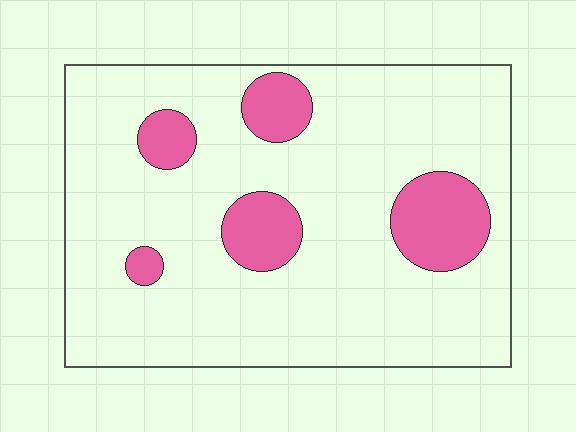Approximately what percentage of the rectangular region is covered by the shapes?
Approximately 15%.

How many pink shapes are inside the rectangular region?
5.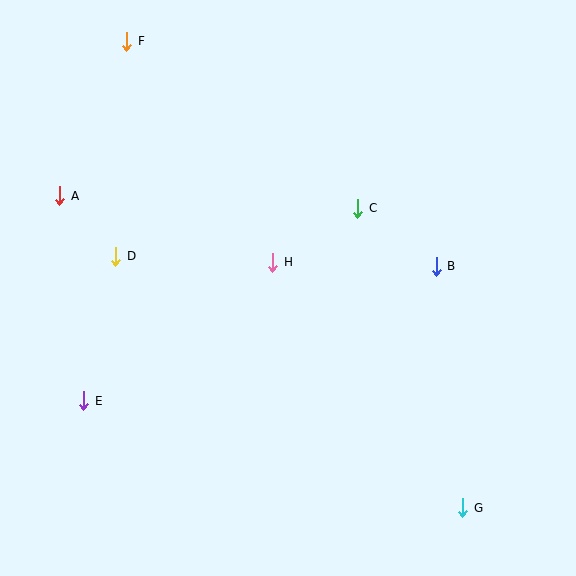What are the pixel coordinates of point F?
Point F is at (127, 41).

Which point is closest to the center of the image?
Point H at (273, 262) is closest to the center.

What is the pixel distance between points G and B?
The distance between G and B is 243 pixels.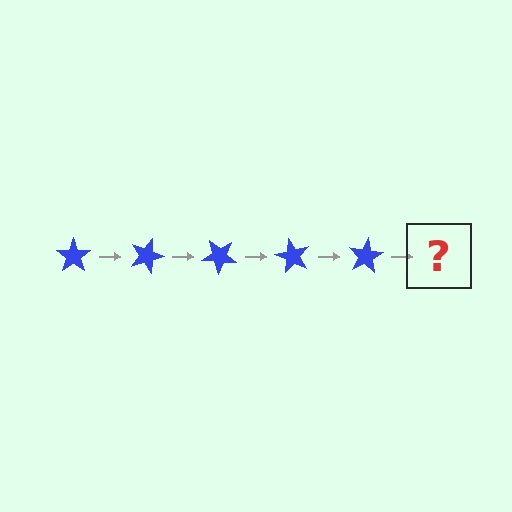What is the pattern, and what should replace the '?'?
The pattern is that the star rotates 20 degrees each step. The '?' should be a blue star rotated 100 degrees.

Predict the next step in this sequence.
The next step is a blue star rotated 100 degrees.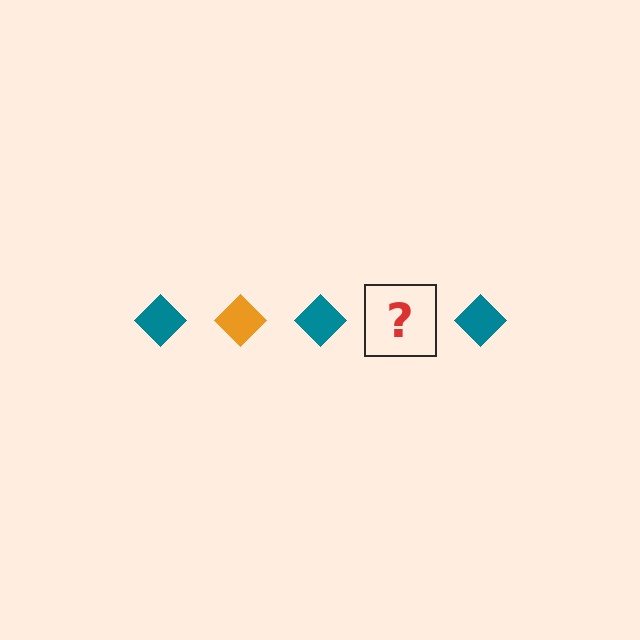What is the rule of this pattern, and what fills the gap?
The rule is that the pattern cycles through teal, orange diamonds. The gap should be filled with an orange diamond.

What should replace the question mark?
The question mark should be replaced with an orange diamond.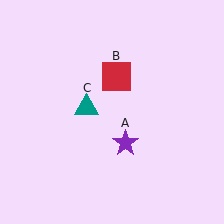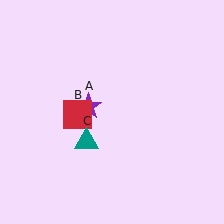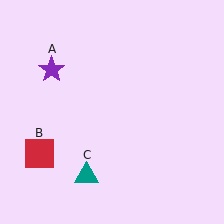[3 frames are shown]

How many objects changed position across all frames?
3 objects changed position: purple star (object A), red square (object B), teal triangle (object C).